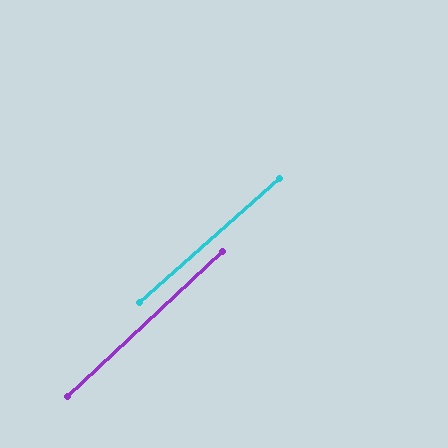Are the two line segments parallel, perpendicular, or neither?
Parallel — their directions differ by only 1.6°.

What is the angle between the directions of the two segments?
Approximately 2 degrees.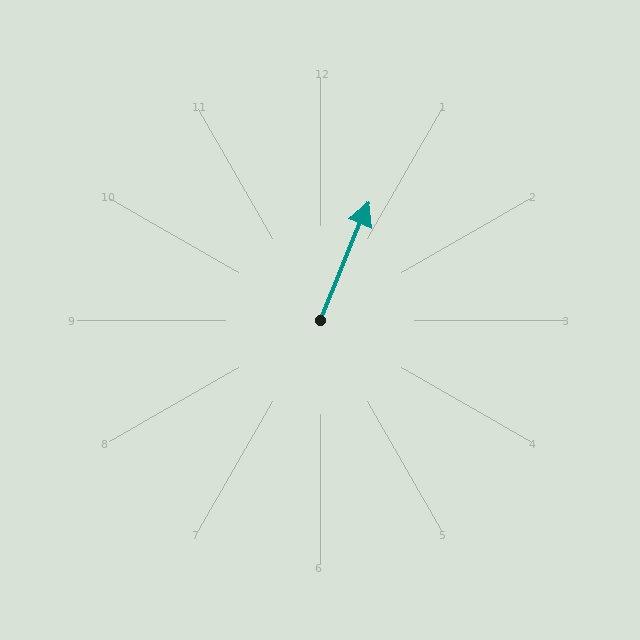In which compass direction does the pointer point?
North.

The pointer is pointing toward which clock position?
Roughly 1 o'clock.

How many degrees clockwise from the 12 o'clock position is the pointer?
Approximately 22 degrees.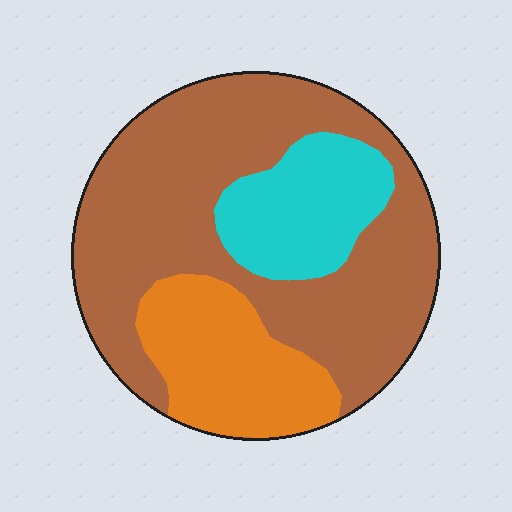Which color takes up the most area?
Brown, at roughly 60%.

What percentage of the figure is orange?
Orange takes up about one fifth (1/5) of the figure.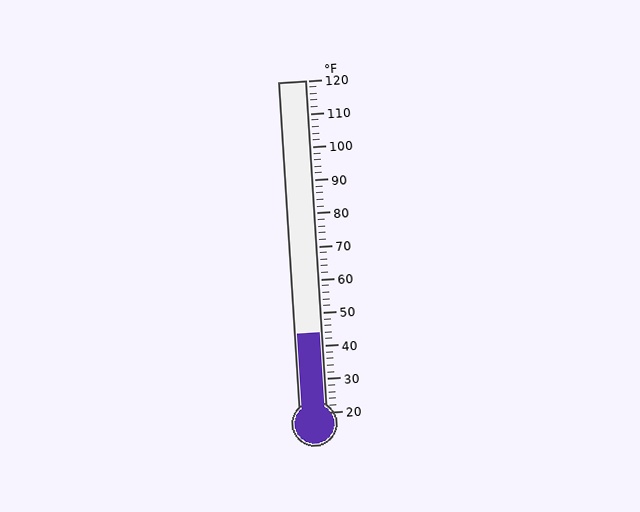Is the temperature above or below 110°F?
The temperature is below 110°F.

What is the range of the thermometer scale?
The thermometer scale ranges from 20°F to 120°F.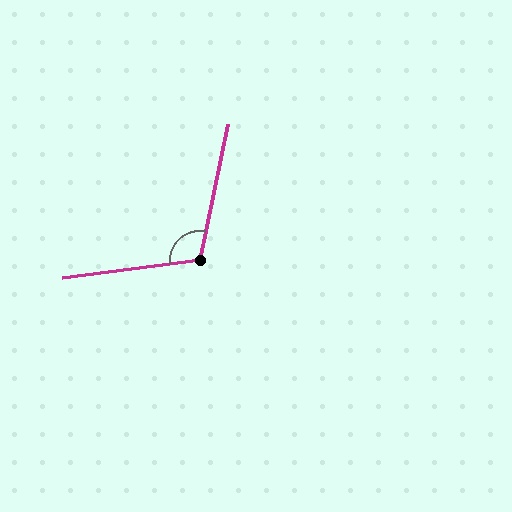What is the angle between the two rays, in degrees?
Approximately 109 degrees.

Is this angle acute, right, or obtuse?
It is obtuse.